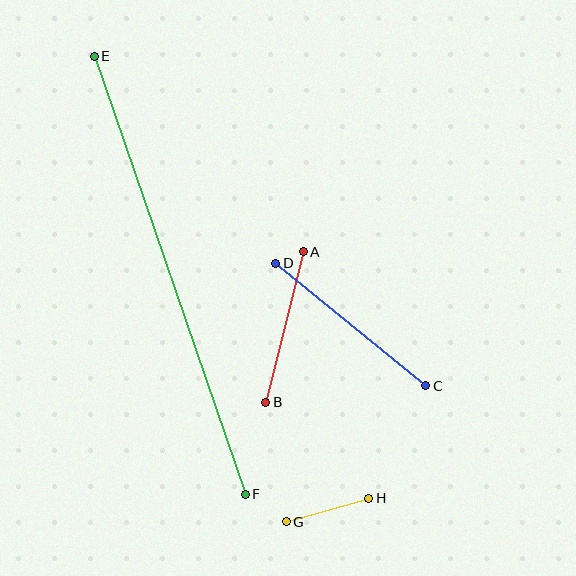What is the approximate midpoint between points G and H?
The midpoint is at approximately (327, 510) pixels.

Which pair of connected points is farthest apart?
Points E and F are farthest apart.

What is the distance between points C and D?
The distance is approximately 194 pixels.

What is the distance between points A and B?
The distance is approximately 155 pixels.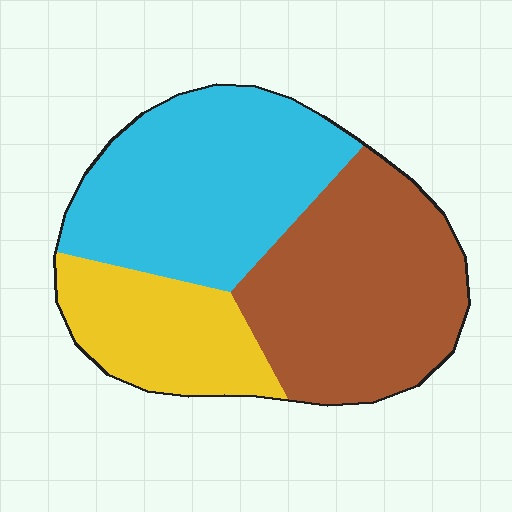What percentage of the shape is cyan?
Cyan takes up about two fifths (2/5) of the shape.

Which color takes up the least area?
Yellow, at roughly 20%.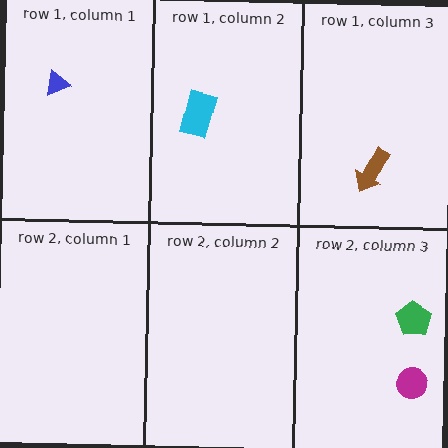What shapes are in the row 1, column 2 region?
The cyan rectangle.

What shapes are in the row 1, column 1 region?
The blue triangle.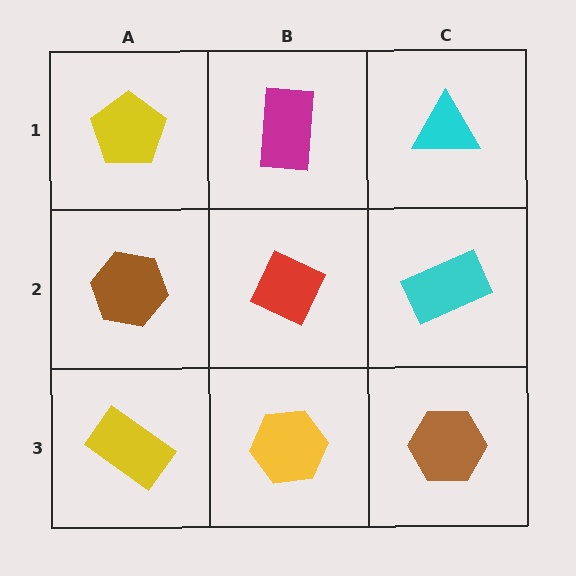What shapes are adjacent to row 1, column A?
A brown hexagon (row 2, column A), a magenta rectangle (row 1, column B).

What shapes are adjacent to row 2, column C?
A cyan triangle (row 1, column C), a brown hexagon (row 3, column C), a red diamond (row 2, column B).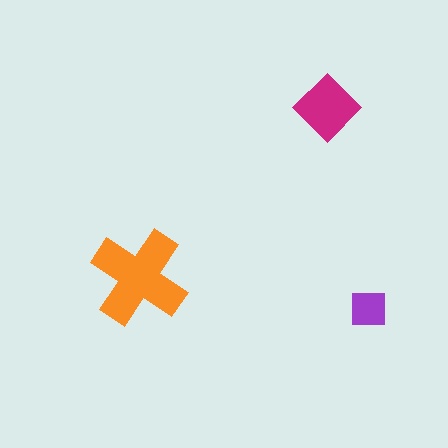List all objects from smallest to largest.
The purple square, the magenta diamond, the orange cross.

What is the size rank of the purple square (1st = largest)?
3rd.